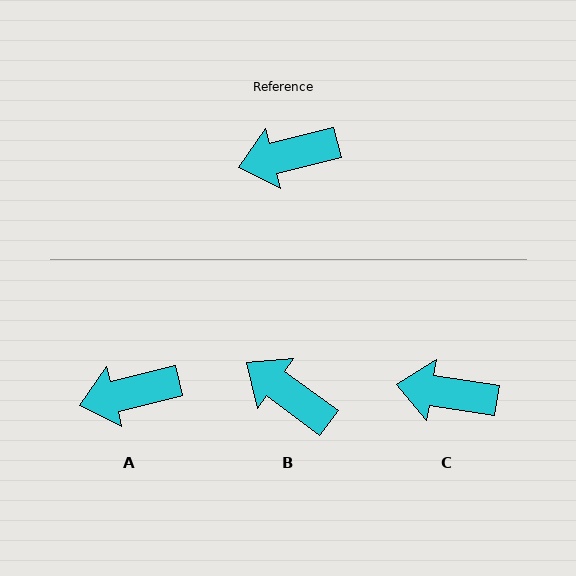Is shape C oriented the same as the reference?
No, it is off by about 23 degrees.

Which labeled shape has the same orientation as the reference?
A.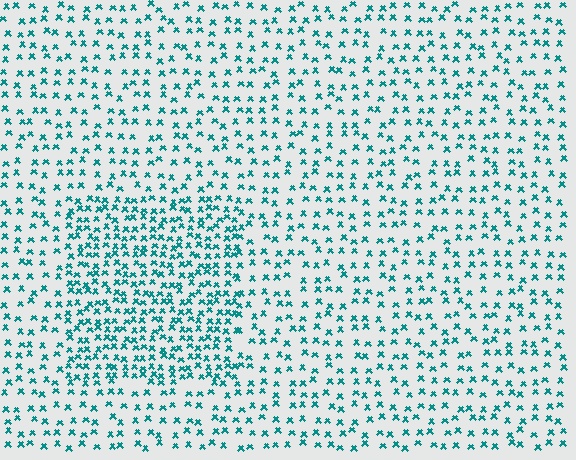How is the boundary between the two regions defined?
The boundary is defined by a change in element density (approximately 1.9x ratio). All elements are the same color, size, and shape.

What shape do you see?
I see a rectangle.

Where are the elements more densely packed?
The elements are more densely packed inside the rectangle boundary.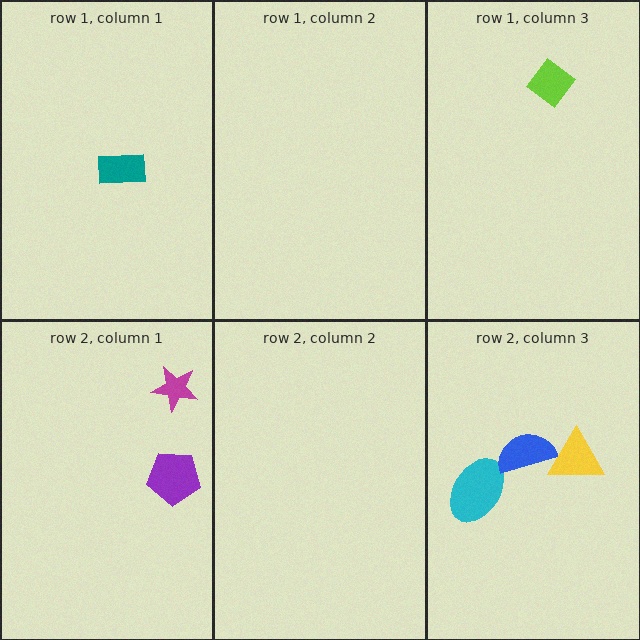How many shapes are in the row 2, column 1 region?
2.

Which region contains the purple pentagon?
The row 2, column 1 region.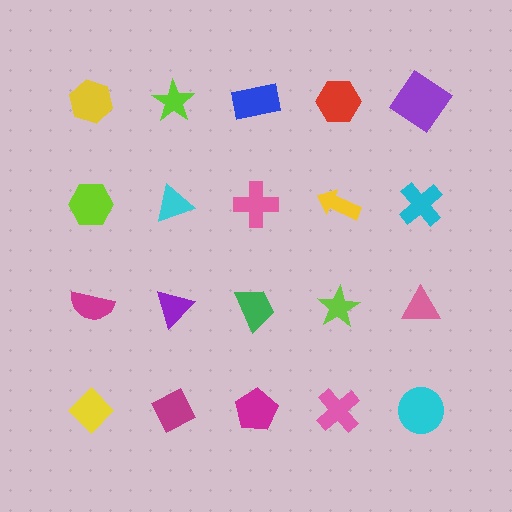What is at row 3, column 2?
A purple triangle.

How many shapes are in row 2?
5 shapes.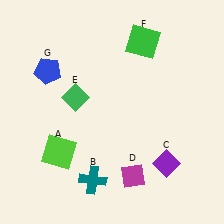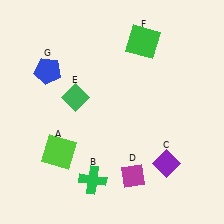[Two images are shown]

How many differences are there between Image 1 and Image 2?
There is 1 difference between the two images.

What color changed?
The cross (B) changed from teal in Image 1 to green in Image 2.